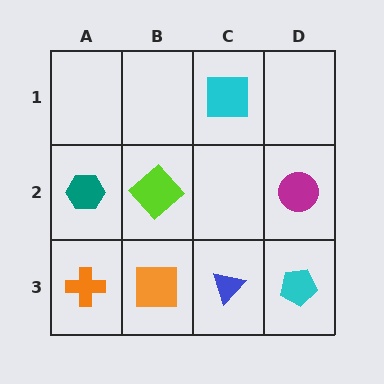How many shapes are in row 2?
3 shapes.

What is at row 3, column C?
A blue triangle.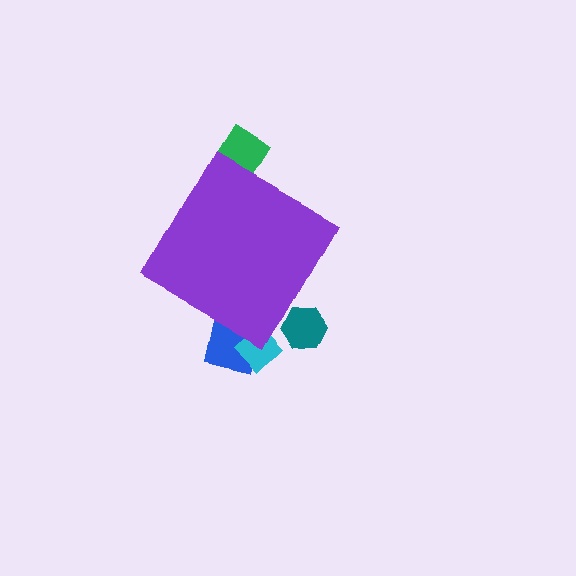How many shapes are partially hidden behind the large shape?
4 shapes are partially hidden.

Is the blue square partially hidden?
Yes, the blue square is partially hidden behind the purple diamond.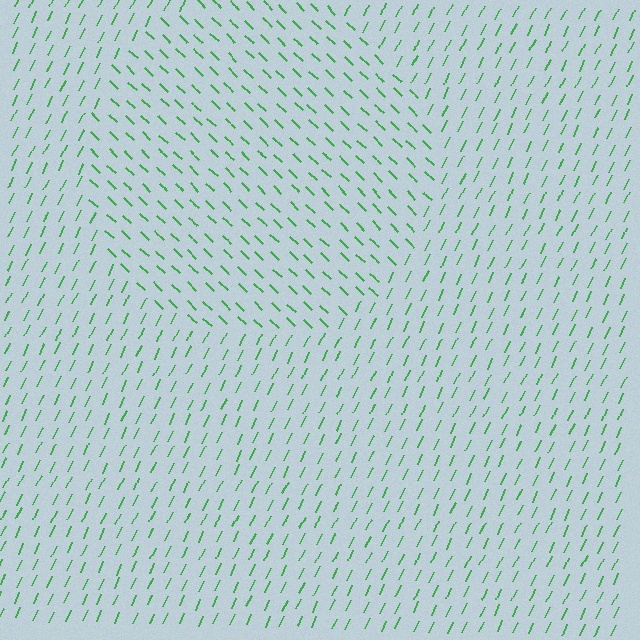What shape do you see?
I see a circle.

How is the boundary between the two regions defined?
The boundary is defined purely by a change in line orientation (approximately 72 degrees difference). All lines are the same color and thickness.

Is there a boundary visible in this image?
Yes, there is a texture boundary formed by a change in line orientation.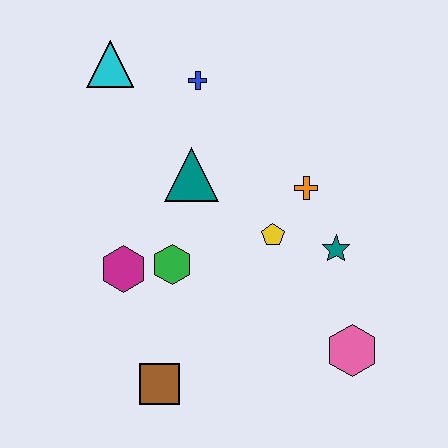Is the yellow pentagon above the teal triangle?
No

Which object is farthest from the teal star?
The cyan triangle is farthest from the teal star.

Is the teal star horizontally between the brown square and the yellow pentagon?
No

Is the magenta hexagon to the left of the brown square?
Yes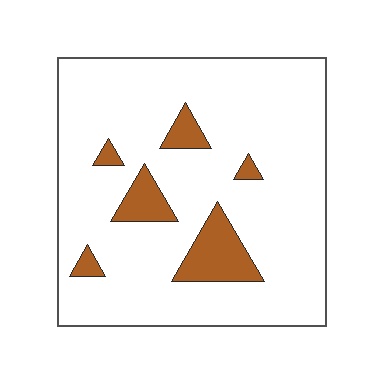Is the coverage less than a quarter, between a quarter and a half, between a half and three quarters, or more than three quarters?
Less than a quarter.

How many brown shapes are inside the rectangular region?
6.